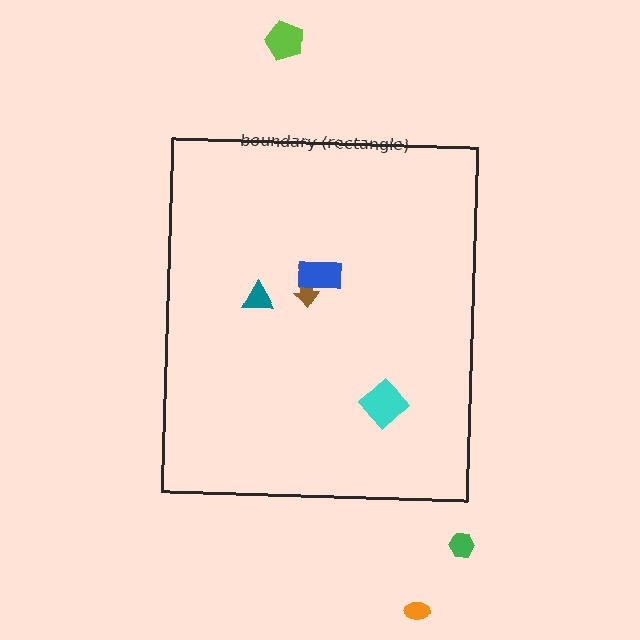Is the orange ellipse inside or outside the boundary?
Outside.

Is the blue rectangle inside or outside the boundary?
Inside.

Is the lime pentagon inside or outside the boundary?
Outside.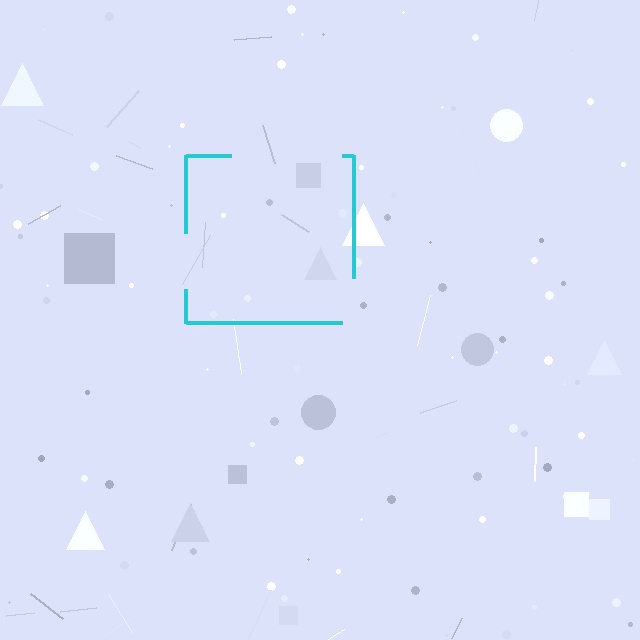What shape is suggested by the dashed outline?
The dashed outline suggests a square.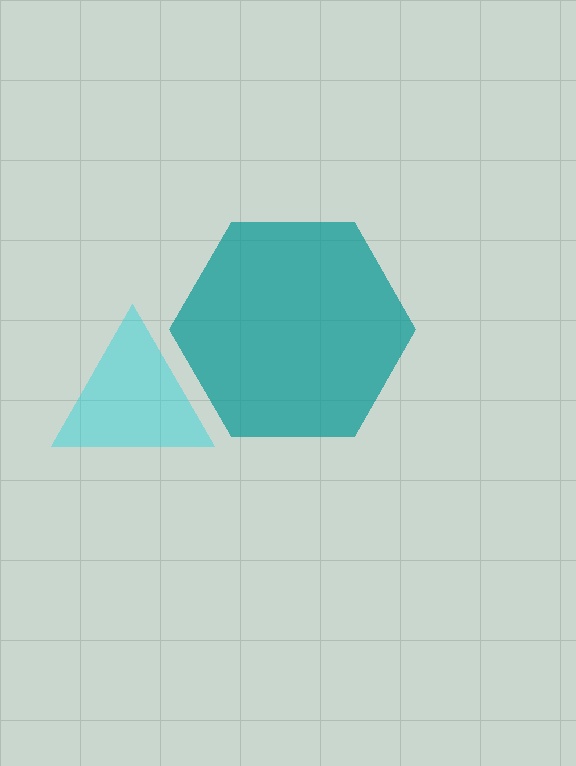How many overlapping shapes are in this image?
There are 2 overlapping shapes in the image.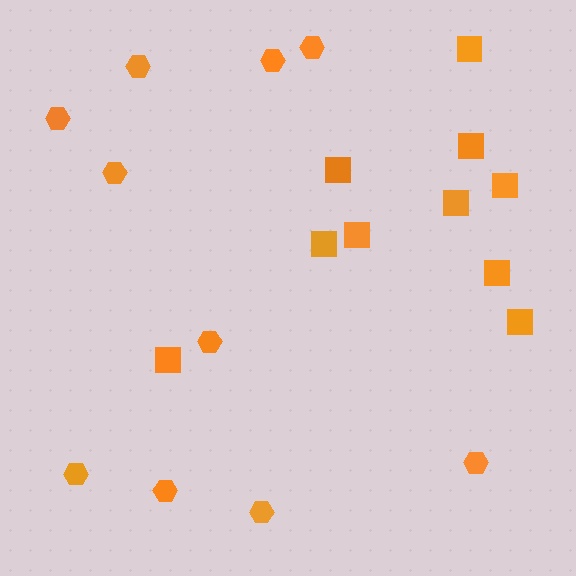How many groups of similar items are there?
There are 2 groups: one group of squares (10) and one group of hexagons (10).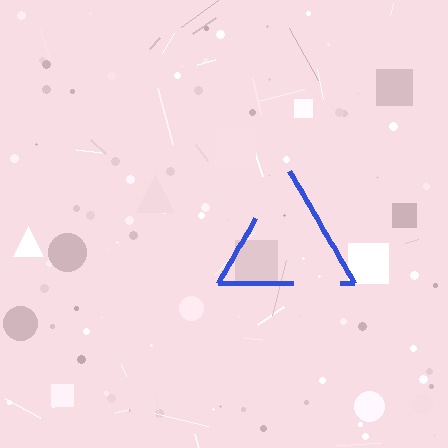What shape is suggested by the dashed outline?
The dashed outline suggests a triangle.